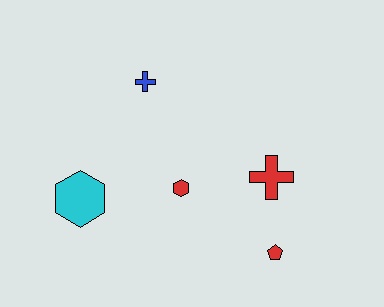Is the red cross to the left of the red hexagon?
No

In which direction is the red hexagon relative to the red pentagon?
The red hexagon is to the left of the red pentagon.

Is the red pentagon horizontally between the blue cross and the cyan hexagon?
No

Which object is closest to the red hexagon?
The red cross is closest to the red hexagon.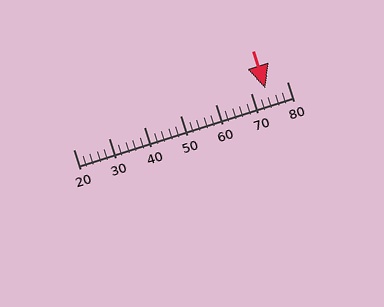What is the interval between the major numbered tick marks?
The major tick marks are spaced 10 units apart.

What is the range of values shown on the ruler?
The ruler shows values from 20 to 80.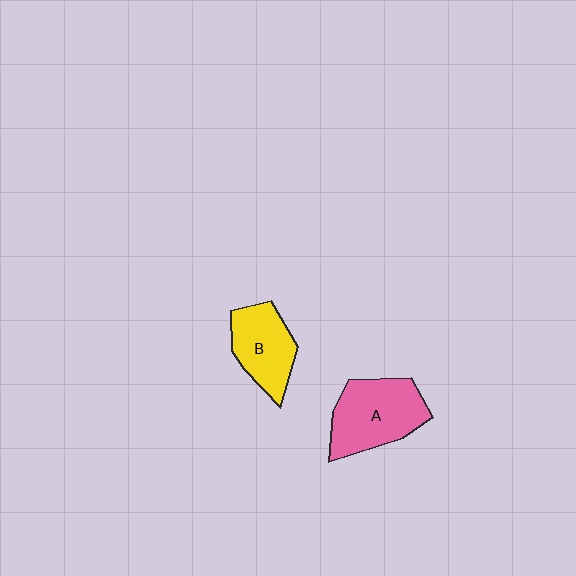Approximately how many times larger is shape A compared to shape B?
Approximately 1.3 times.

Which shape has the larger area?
Shape A (pink).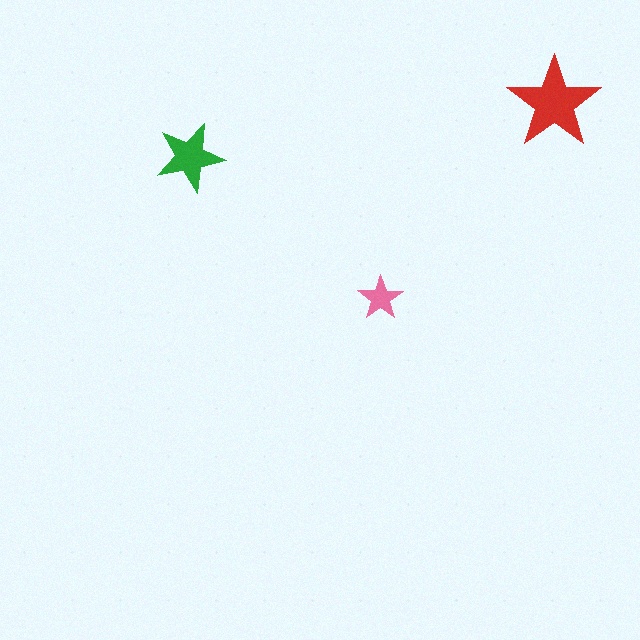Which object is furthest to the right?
The red star is rightmost.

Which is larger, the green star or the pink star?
The green one.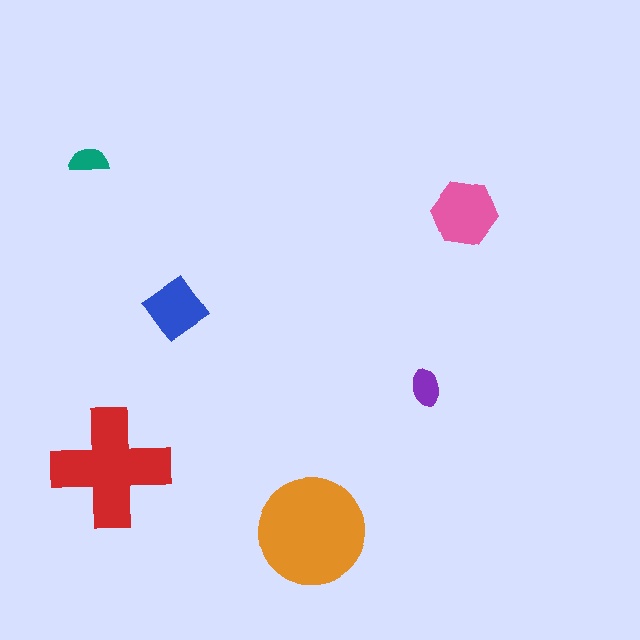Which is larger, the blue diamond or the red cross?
The red cross.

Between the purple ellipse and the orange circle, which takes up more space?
The orange circle.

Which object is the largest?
The orange circle.